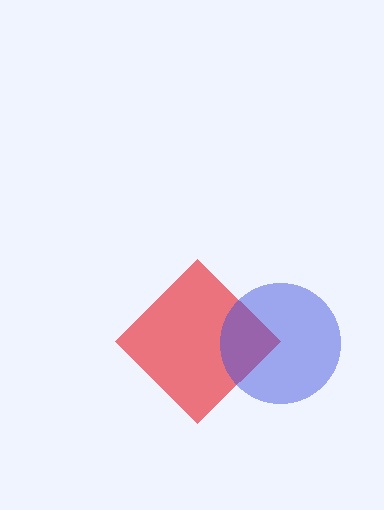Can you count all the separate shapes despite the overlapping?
Yes, there are 2 separate shapes.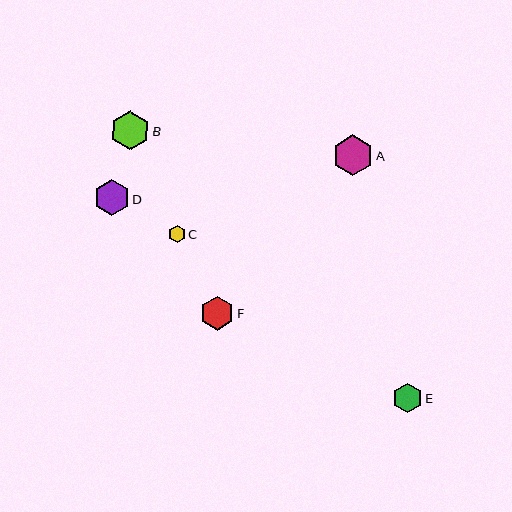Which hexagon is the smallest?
Hexagon C is the smallest with a size of approximately 17 pixels.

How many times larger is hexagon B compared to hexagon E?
Hexagon B is approximately 1.3 times the size of hexagon E.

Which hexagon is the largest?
Hexagon A is the largest with a size of approximately 41 pixels.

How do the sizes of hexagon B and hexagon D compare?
Hexagon B and hexagon D are approximately the same size.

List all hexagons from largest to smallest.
From largest to smallest: A, B, D, F, E, C.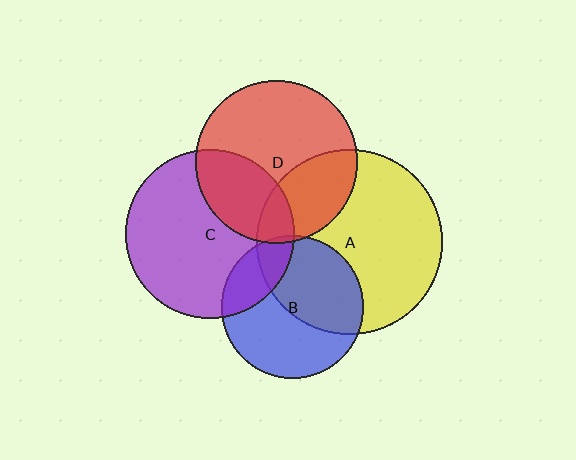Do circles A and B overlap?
Yes.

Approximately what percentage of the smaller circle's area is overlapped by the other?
Approximately 45%.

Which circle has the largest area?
Circle A (yellow).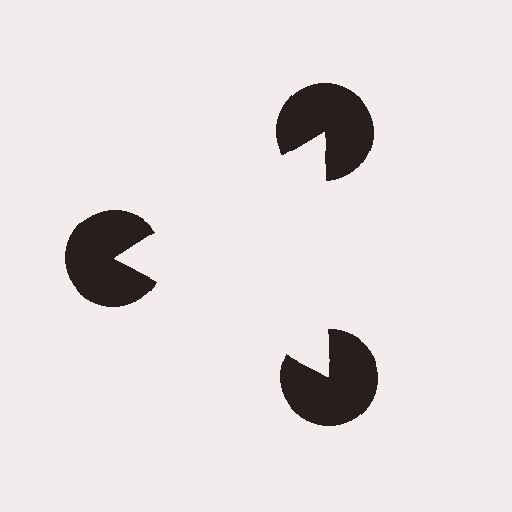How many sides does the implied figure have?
3 sides.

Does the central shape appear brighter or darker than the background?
It typically appears slightly brighter than the background, even though no actual brightness change is drawn.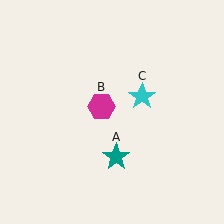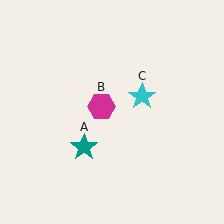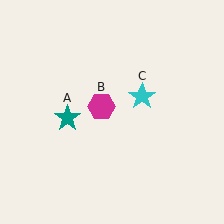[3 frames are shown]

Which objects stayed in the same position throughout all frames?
Magenta hexagon (object B) and cyan star (object C) remained stationary.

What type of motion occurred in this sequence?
The teal star (object A) rotated clockwise around the center of the scene.